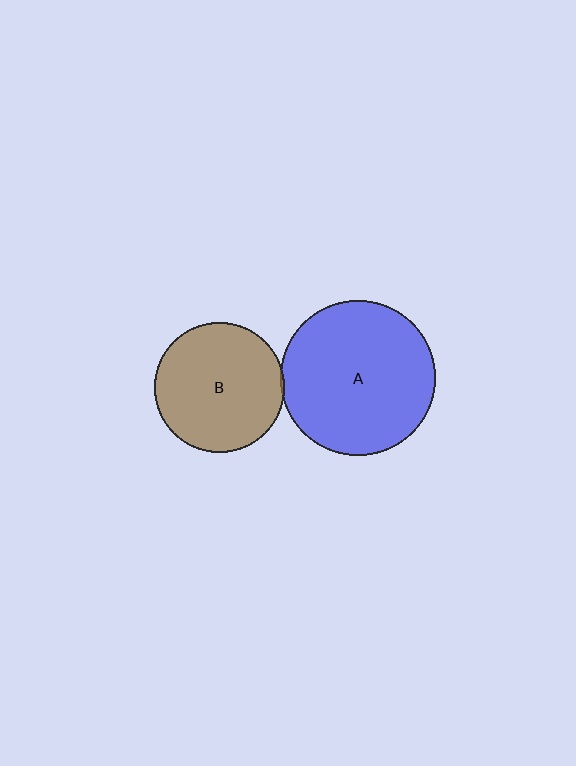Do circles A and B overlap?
Yes.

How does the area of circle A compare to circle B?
Approximately 1.4 times.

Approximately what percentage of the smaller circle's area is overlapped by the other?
Approximately 5%.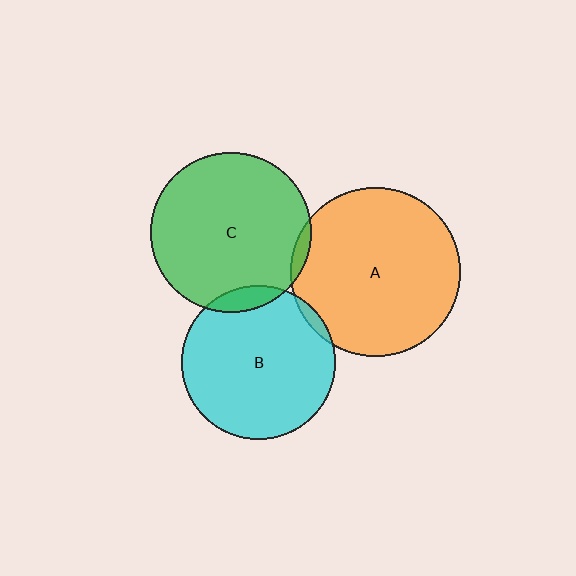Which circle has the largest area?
Circle A (orange).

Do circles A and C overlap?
Yes.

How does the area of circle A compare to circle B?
Approximately 1.2 times.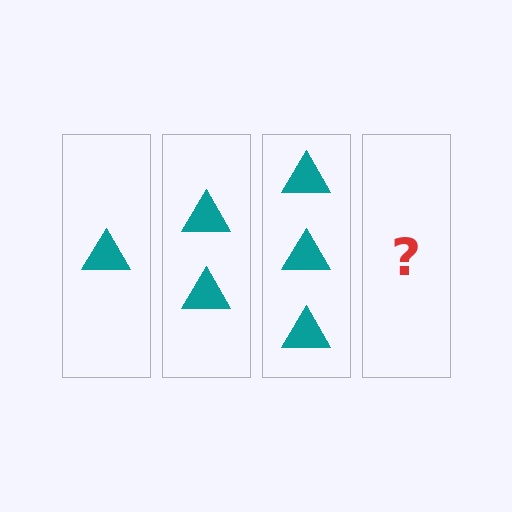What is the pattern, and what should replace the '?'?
The pattern is that each step adds one more triangle. The '?' should be 4 triangles.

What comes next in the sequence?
The next element should be 4 triangles.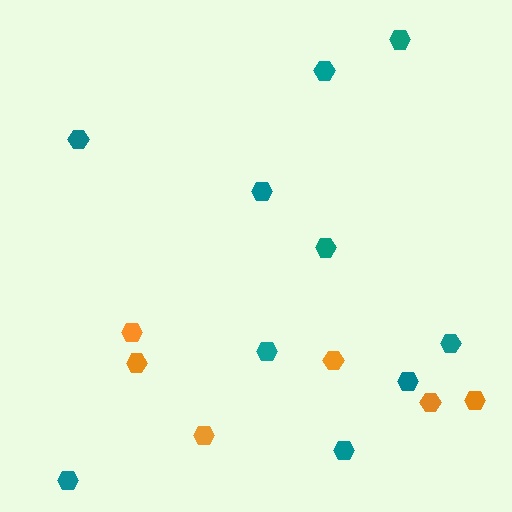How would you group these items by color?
There are 2 groups: one group of orange hexagons (6) and one group of teal hexagons (10).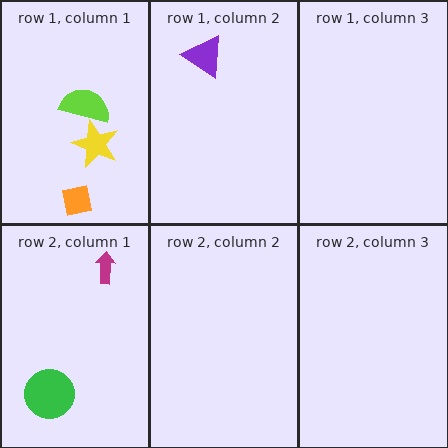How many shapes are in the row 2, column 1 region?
2.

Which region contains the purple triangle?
The row 1, column 2 region.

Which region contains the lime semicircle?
The row 1, column 1 region.